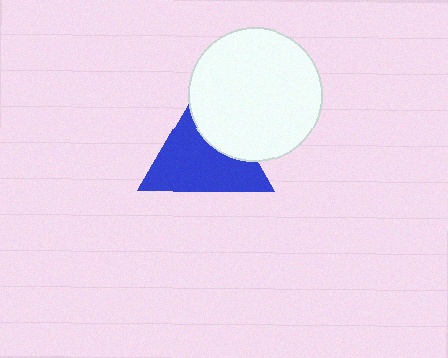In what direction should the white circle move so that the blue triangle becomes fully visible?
The white circle should move toward the upper-right. That is the shortest direction to clear the overlap and leave the blue triangle fully visible.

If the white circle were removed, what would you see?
You would see the complete blue triangle.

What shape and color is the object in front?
The object in front is a white circle.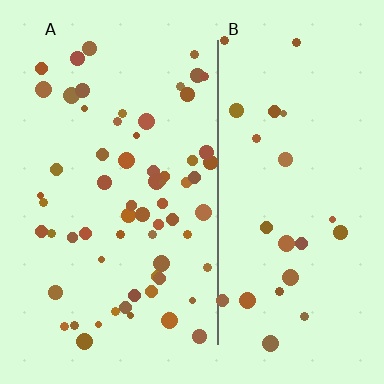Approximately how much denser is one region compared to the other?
Approximately 2.5× — region A over region B.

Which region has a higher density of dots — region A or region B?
A (the left).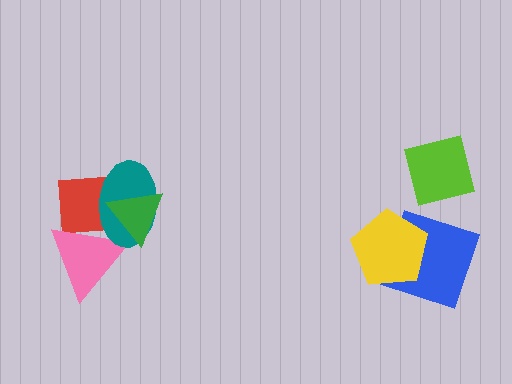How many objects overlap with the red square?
3 objects overlap with the red square.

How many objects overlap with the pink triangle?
3 objects overlap with the pink triangle.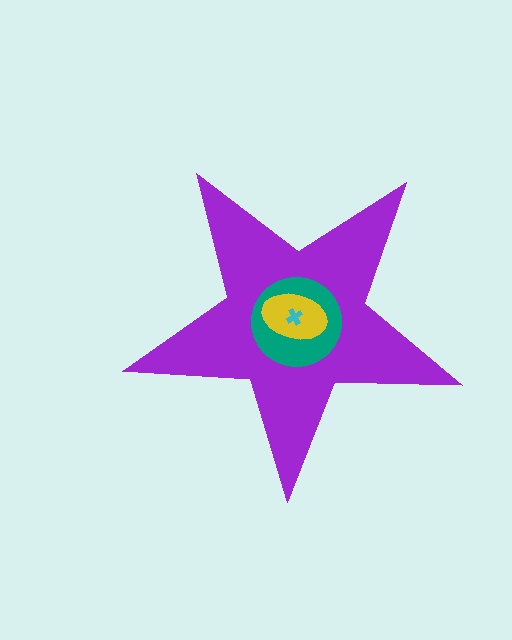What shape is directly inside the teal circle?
The yellow ellipse.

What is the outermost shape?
The purple star.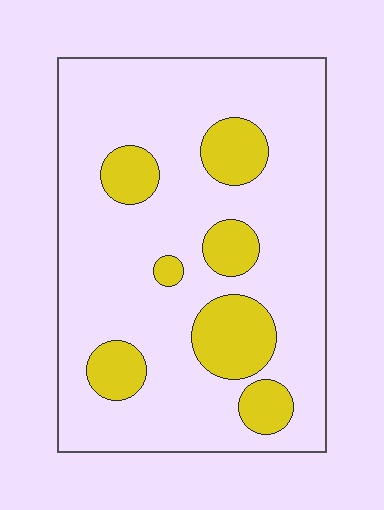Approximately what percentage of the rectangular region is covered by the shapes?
Approximately 20%.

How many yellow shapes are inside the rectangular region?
7.